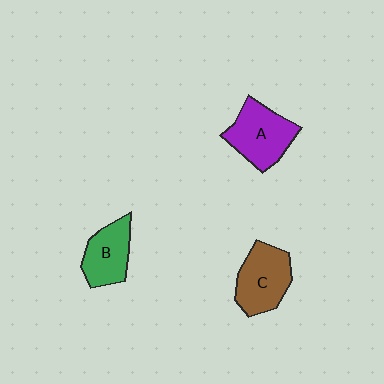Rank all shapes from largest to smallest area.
From largest to smallest: A (purple), C (brown), B (green).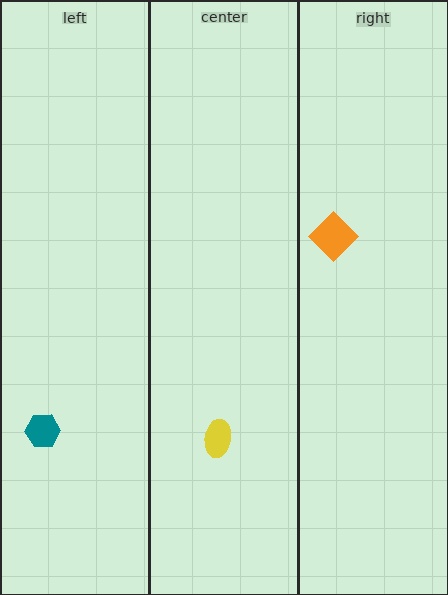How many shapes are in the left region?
1.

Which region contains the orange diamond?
The right region.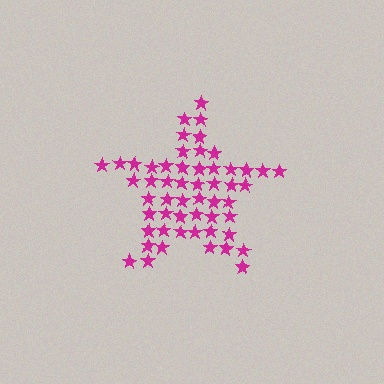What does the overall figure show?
The overall figure shows a star.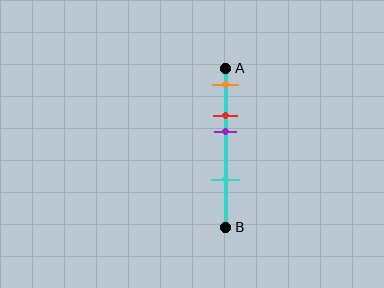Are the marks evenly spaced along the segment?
No, the marks are not evenly spaced.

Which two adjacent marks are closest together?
The red and purple marks are the closest adjacent pair.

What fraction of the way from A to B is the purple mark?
The purple mark is approximately 40% (0.4) of the way from A to B.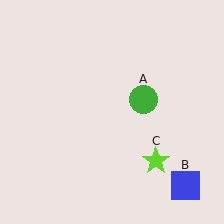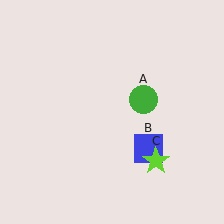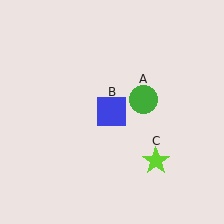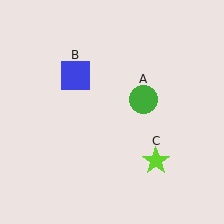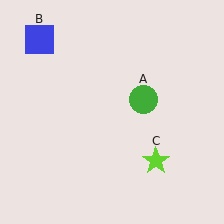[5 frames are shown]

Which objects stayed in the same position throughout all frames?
Green circle (object A) and lime star (object C) remained stationary.